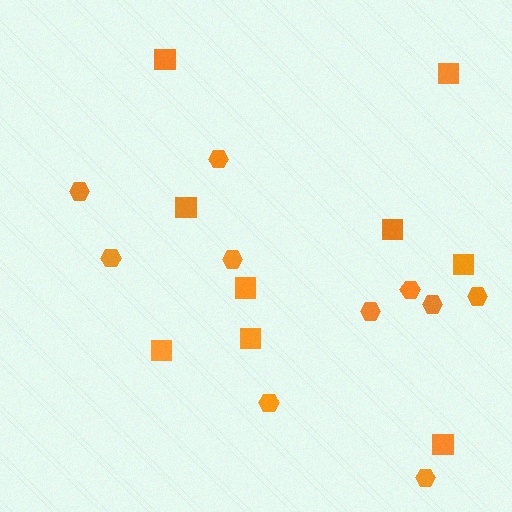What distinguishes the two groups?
There are 2 groups: one group of hexagons (10) and one group of squares (9).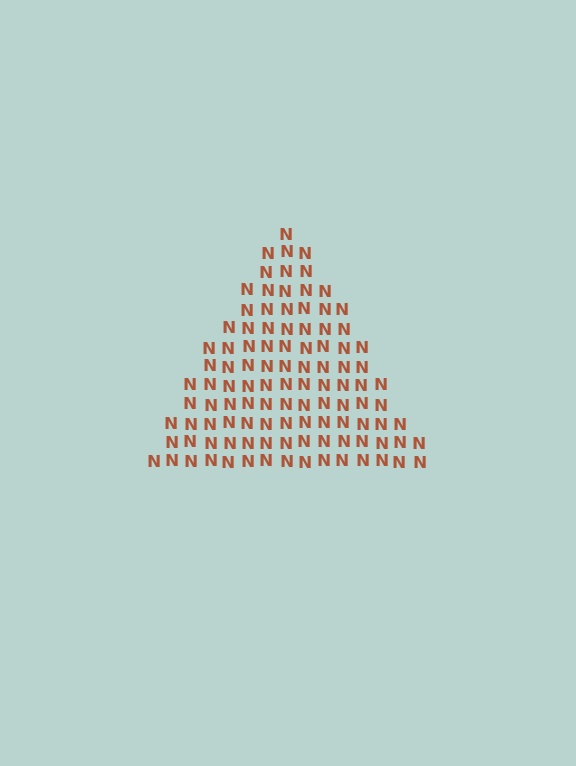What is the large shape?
The large shape is a triangle.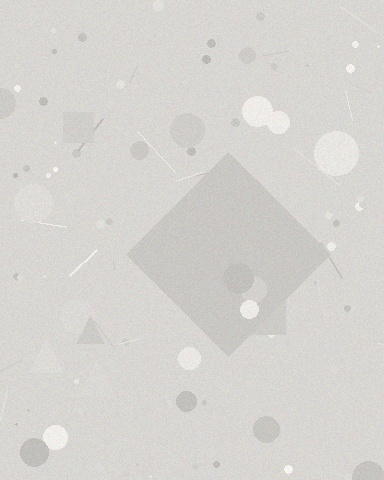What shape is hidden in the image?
A diamond is hidden in the image.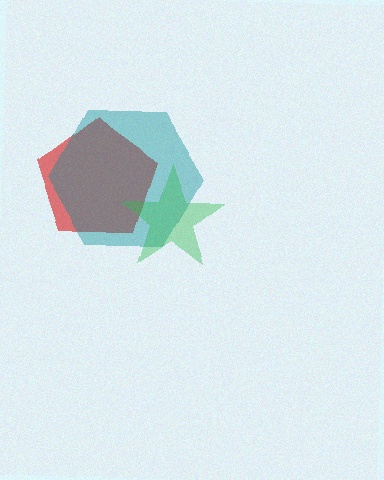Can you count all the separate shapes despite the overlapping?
Yes, there are 3 separate shapes.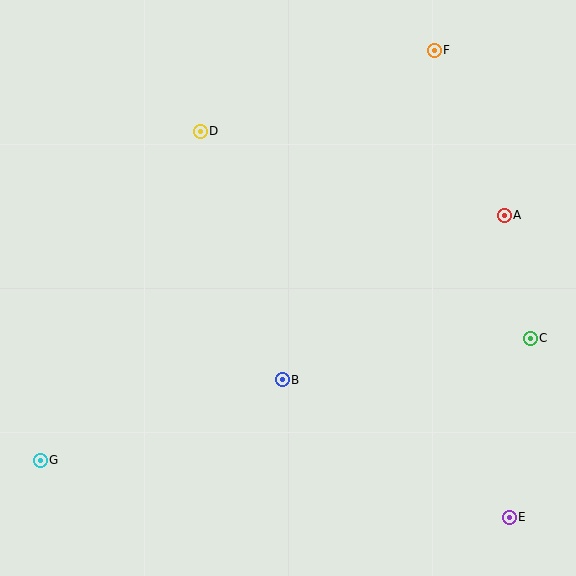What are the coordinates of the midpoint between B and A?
The midpoint between B and A is at (393, 298).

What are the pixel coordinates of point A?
Point A is at (504, 215).